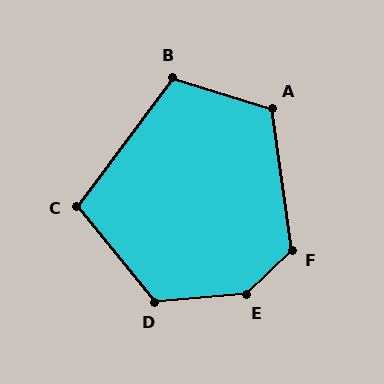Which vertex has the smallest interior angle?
C, at approximately 104 degrees.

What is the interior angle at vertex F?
Approximately 126 degrees (obtuse).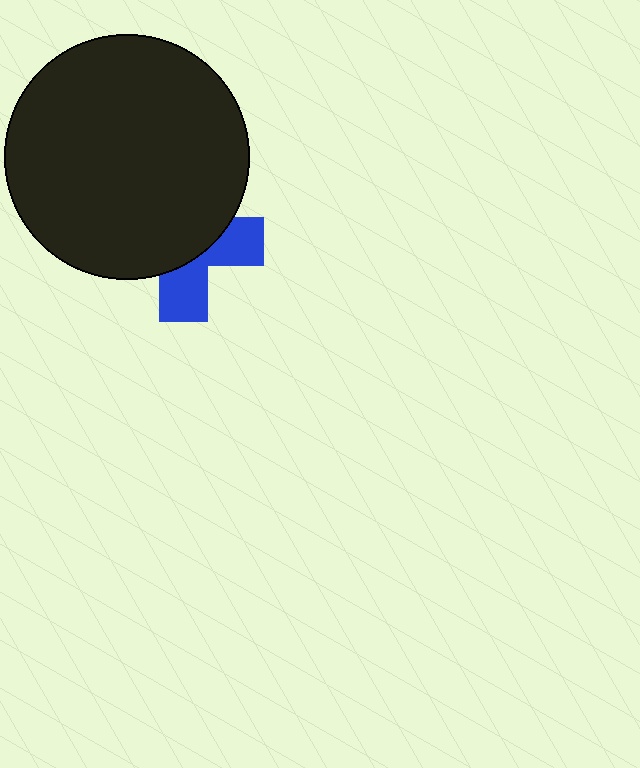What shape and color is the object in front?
The object in front is a black circle.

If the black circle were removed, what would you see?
You would see the complete blue cross.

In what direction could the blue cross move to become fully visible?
The blue cross could move down. That would shift it out from behind the black circle entirely.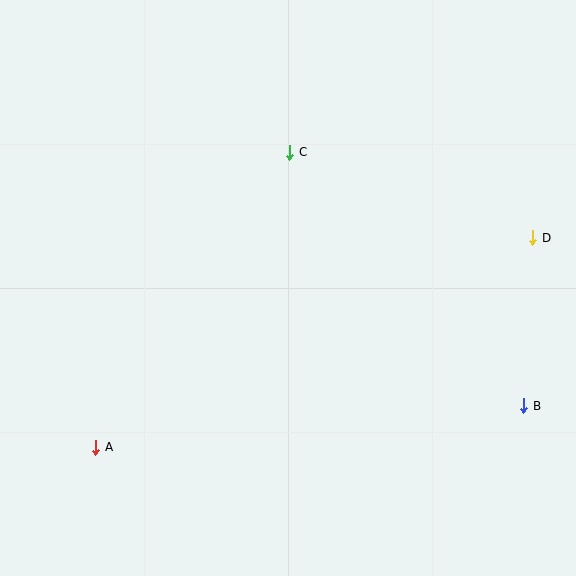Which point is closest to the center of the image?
Point C at (290, 152) is closest to the center.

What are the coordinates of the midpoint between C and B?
The midpoint between C and B is at (407, 279).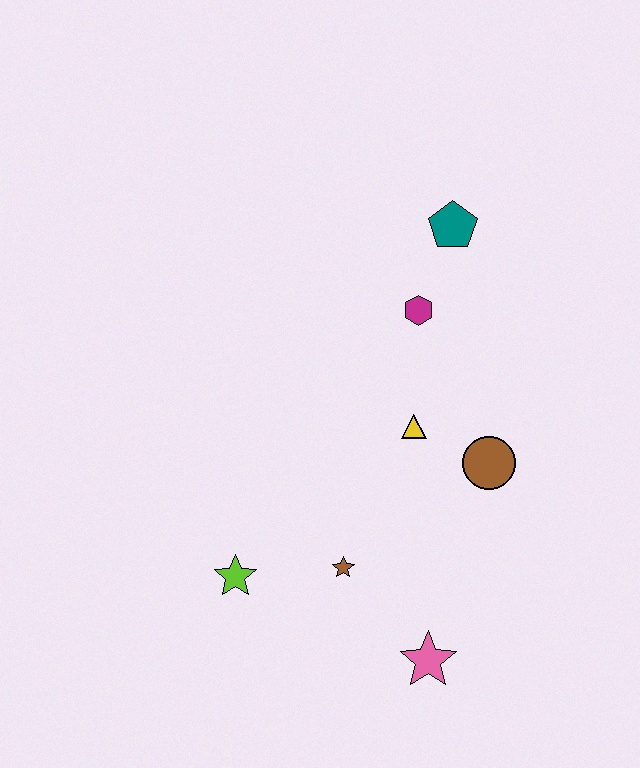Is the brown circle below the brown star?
No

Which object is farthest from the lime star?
The teal pentagon is farthest from the lime star.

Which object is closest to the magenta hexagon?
The teal pentagon is closest to the magenta hexagon.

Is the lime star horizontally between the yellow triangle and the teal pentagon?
No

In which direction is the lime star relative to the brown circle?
The lime star is to the left of the brown circle.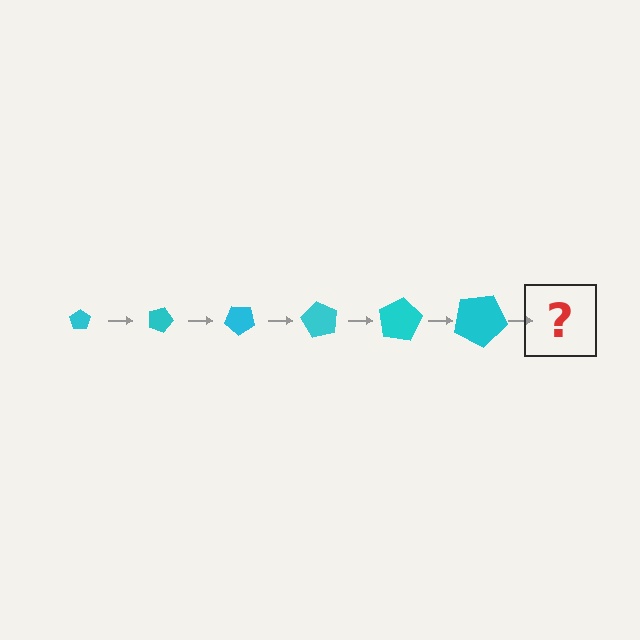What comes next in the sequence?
The next element should be a pentagon, larger than the previous one and rotated 120 degrees from the start.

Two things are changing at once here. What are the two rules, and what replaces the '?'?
The two rules are that the pentagon grows larger each step and it rotates 20 degrees each step. The '?' should be a pentagon, larger than the previous one and rotated 120 degrees from the start.